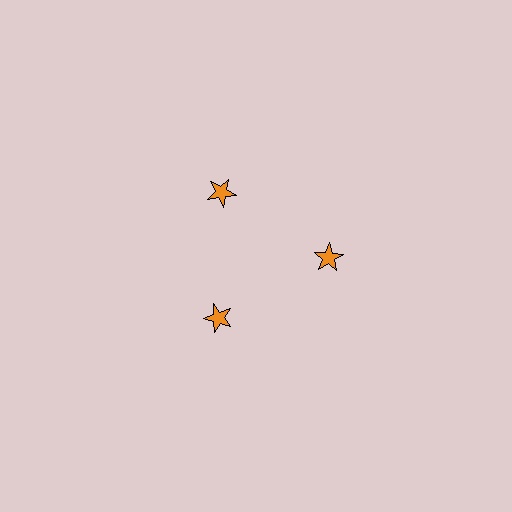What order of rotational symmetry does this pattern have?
This pattern has 3-fold rotational symmetry.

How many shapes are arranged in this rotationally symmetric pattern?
There are 3 shapes, arranged in 3 groups of 1.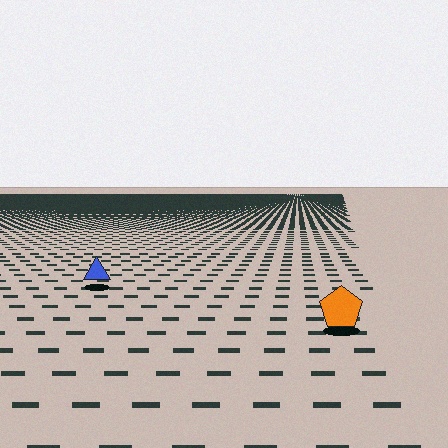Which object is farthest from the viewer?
The blue triangle is farthest from the viewer. It appears smaller and the ground texture around it is denser.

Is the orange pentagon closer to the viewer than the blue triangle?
Yes. The orange pentagon is closer — you can tell from the texture gradient: the ground texture is coarser near it.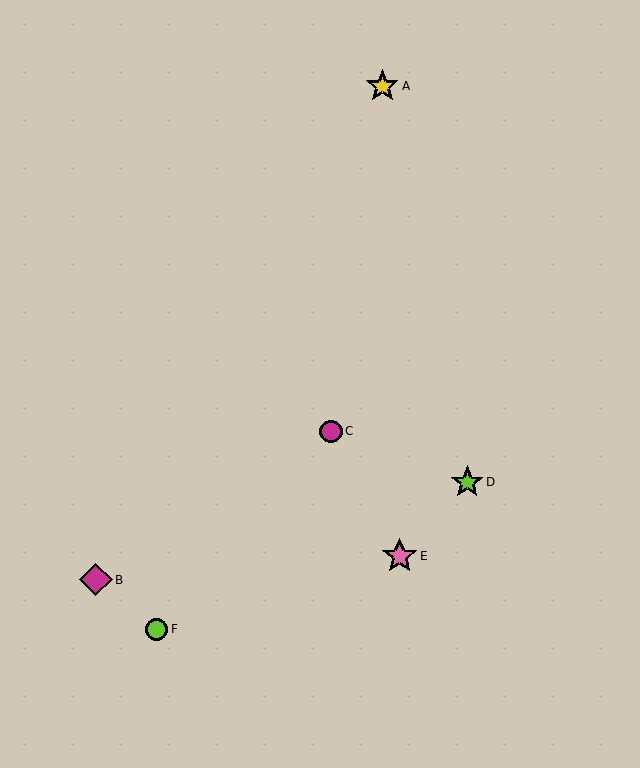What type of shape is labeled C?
Shape C is a magenta circle.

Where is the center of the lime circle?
The center of the lime circle is at (157, 629).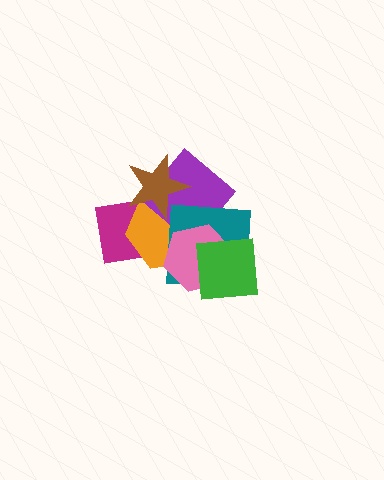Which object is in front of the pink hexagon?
The green square is in front of the pink hexagon.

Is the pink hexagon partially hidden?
Yes, it is partially covered by another shape.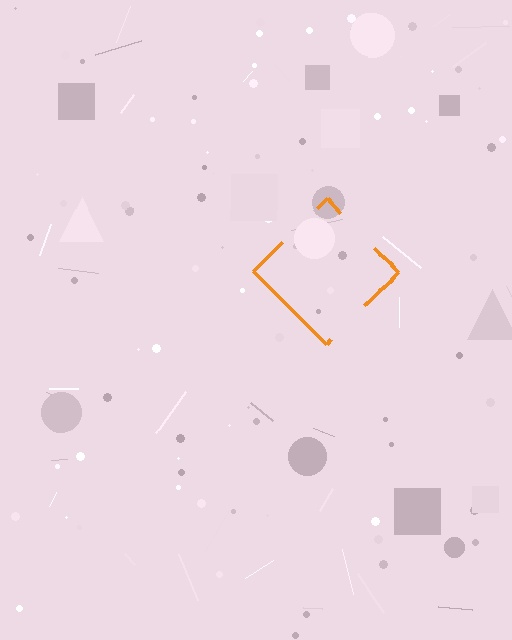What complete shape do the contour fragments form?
The contour fragments form a diamond.